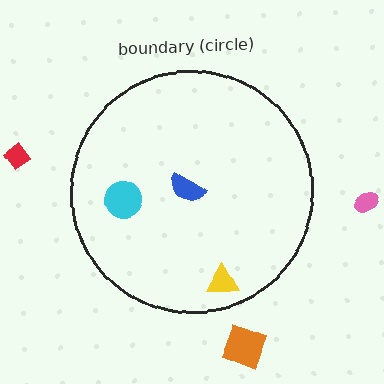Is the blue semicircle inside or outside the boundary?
Inside.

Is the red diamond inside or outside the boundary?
Outside.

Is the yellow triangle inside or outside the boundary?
Inside.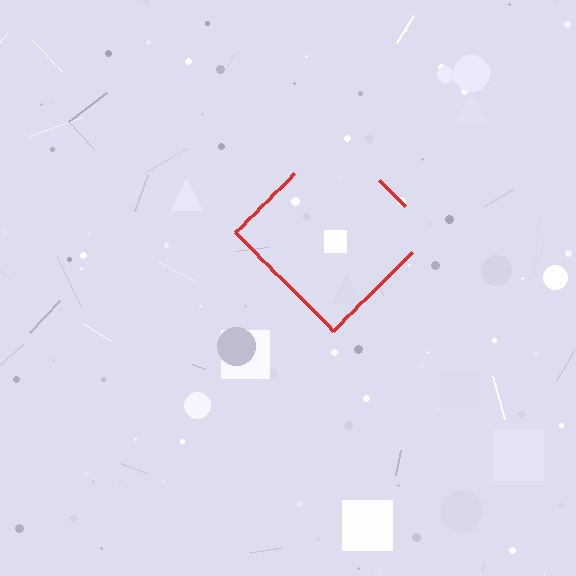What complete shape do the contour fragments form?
The contour fragments form a diamond.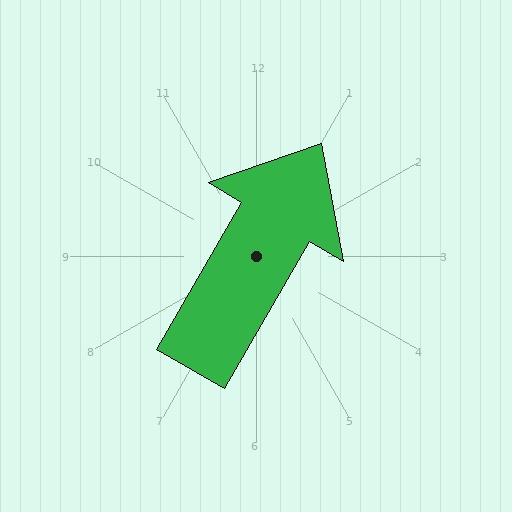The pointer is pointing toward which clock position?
Roughly 1 o'clock.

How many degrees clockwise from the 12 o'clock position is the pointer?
Approximately 30 degrees.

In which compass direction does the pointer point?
Northeast.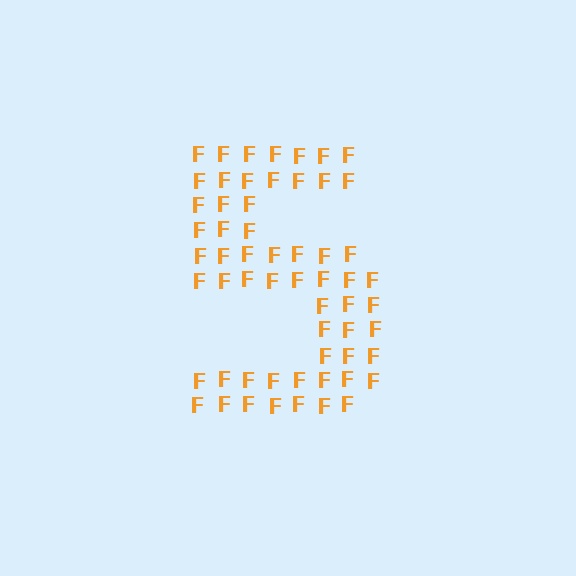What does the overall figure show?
The overall figure shows the digit 5.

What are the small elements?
The small elements are letter F's.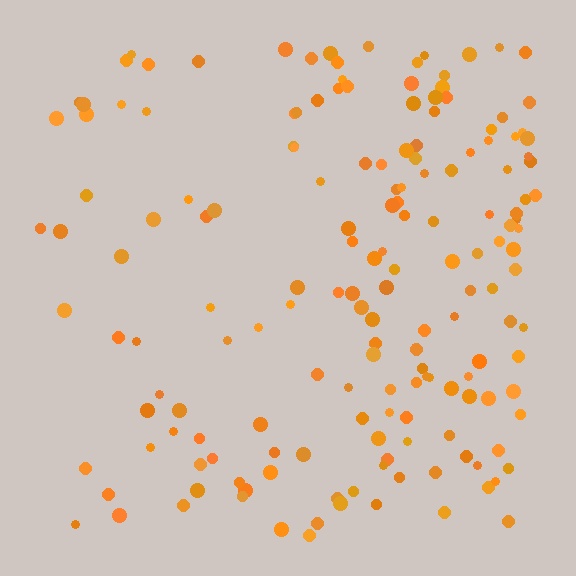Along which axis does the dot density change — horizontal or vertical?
Horizontal.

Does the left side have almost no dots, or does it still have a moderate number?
Still a moderate number, just noticeably fewer than the right.